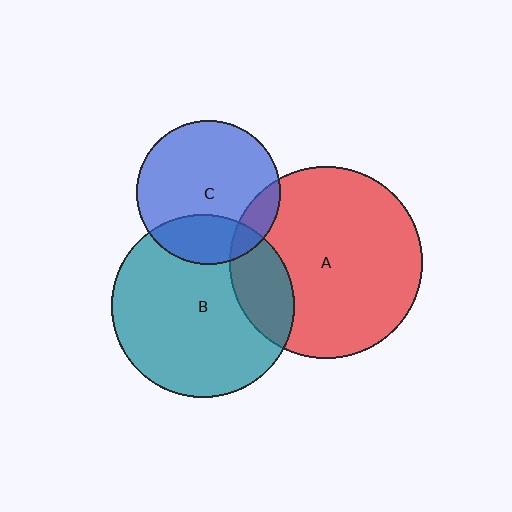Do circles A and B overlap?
Yes.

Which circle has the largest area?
Circle A (red).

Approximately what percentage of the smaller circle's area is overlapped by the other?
Approximately 20%.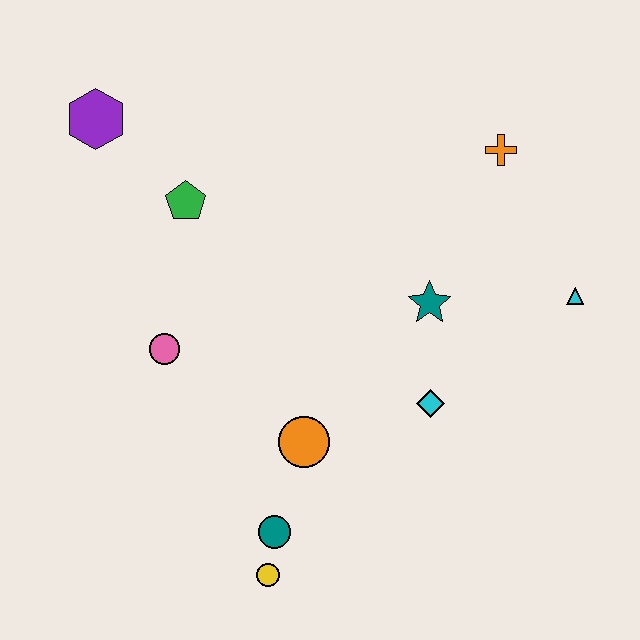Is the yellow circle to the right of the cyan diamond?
No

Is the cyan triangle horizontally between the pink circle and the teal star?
No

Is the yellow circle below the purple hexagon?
Yes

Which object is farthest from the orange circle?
The purple hexagon is farthest from the orange circle.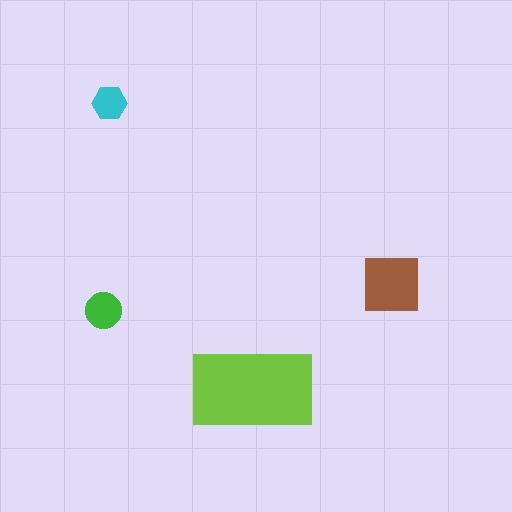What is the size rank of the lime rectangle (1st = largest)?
1st.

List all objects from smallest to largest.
The cyan hexagon, the green circle, the brown square, the lime rectangle.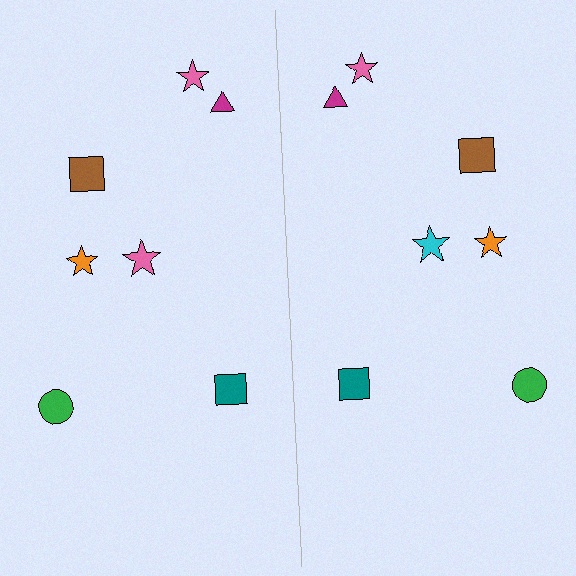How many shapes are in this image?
There are 14 shapes in this image.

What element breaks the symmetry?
The cyan star on the right side breaks the symmetry — its mirror counterpart is pink.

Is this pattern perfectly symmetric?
No, the pattern is not perfectly symmetric. The cyan star on the right side breaks the symmetry — its mirror counterpart is pink.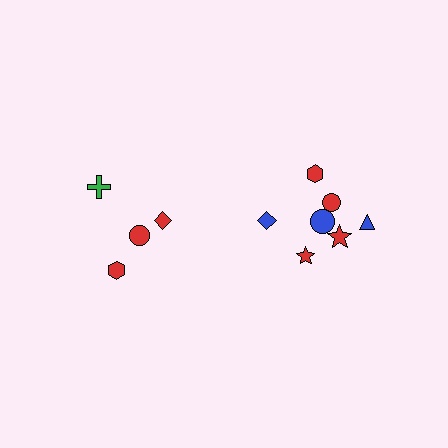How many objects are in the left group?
There are 4 objects.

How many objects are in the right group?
There are 7 objects.